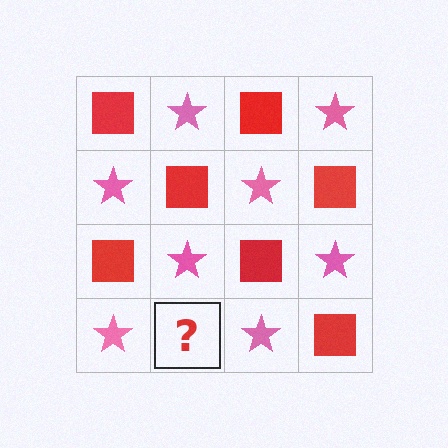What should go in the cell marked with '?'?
The missing cell should contain a red square.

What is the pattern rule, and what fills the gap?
The rule is that it alternates red square and pink star in a checkerboard pattern. The gap should be filled with a red square.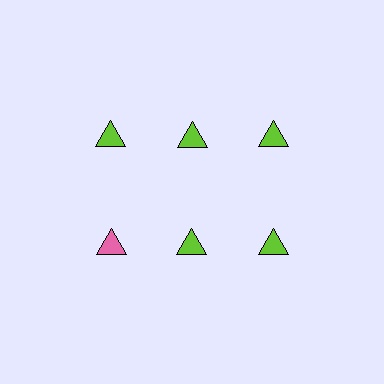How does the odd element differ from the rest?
It has a different color: pink instead of lime.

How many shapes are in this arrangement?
There are 6 shapes arranged in a grid pattern.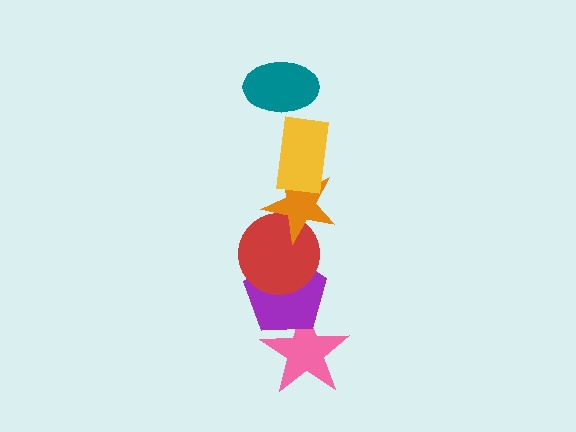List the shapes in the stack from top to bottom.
From top to bottom: the teal ellipse, the yellow rectangle, the orange star, the red circle, the purple pentagon, the pink star.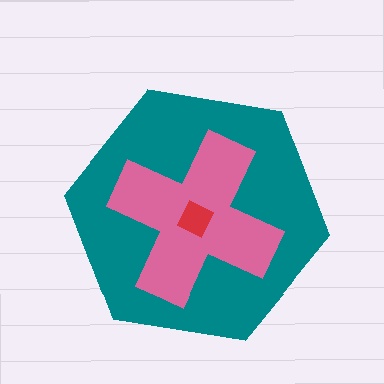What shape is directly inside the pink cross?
The red diamond.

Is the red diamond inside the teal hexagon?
Yes.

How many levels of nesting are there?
3.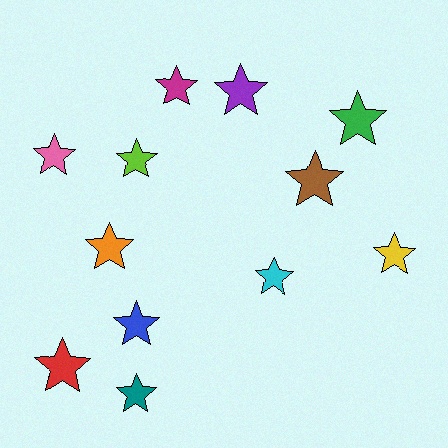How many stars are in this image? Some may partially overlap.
There are 12 stars.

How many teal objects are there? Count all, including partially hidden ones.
There is 1 teal object.